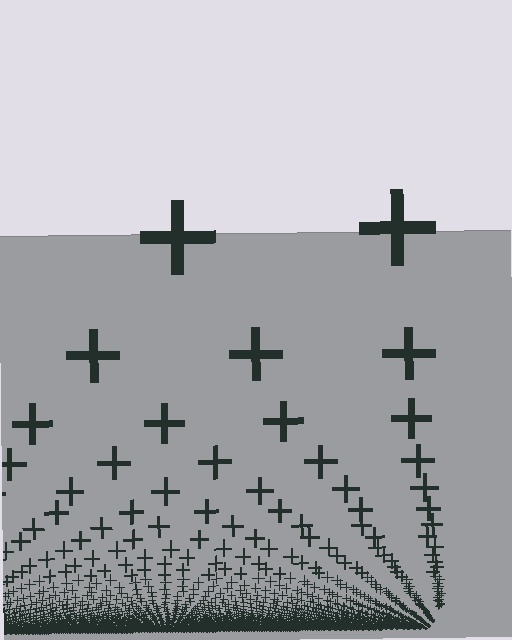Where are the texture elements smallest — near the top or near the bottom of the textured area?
Near the bottom.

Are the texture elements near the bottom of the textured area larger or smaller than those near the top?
Smaller. The gradient is inverted — elements near the bottom are smaller and denser.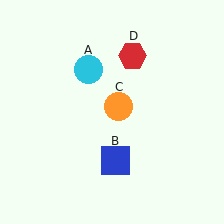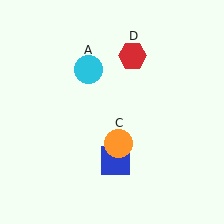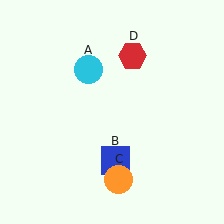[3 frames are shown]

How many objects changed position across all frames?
1 object changed position: orange circle (object C).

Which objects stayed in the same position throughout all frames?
Cyan circle (object A) and blue square (object B) and red hexagon (object D) remained stationary.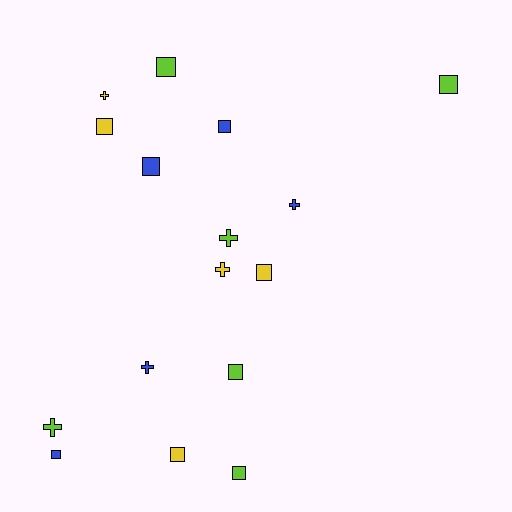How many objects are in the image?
There are 16 objects.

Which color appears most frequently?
Lime, with 6 objects.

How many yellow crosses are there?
There are 2 yellow crosses.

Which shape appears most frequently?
Square, with 10 objects.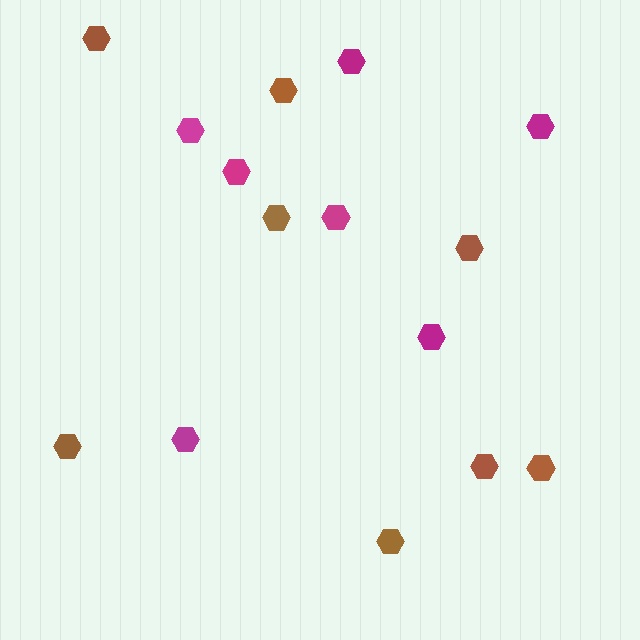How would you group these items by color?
There are 2 groups: one group of magenta hexagons (7) and one group of brown hexagons (8).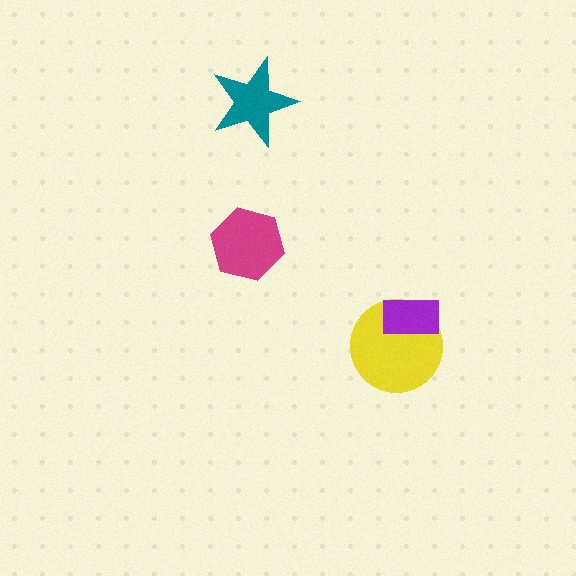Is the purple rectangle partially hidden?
No, no other shape covers it.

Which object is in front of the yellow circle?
The purple rectangle is in front of the yellow circle.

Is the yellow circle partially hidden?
Yes, it is partially covered by another shape.